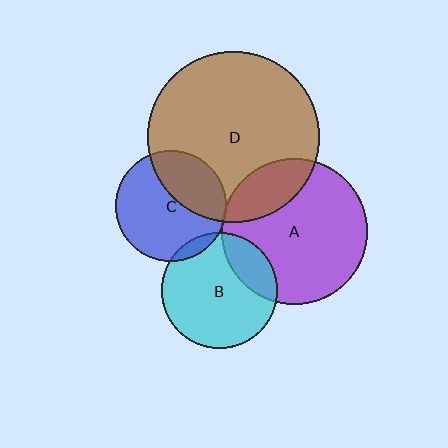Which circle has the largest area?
Circle D (brown).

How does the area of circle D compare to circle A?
Approximately 1.4 times.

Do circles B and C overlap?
Yes.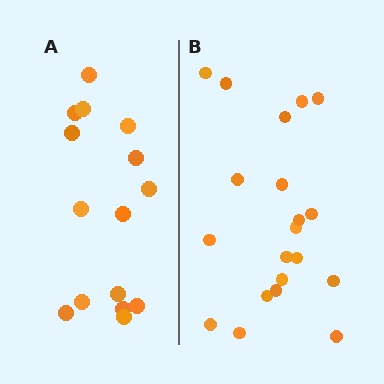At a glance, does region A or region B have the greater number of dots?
Region B (the right region) has more dots.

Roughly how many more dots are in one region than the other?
Region B has about 5 more dots than region A.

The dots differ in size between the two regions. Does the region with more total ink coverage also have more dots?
No. Region A has more total ink coverage because its dots are larger, but region B actually contains more individual dots. Total area can be misleading — the number of items is what matters here.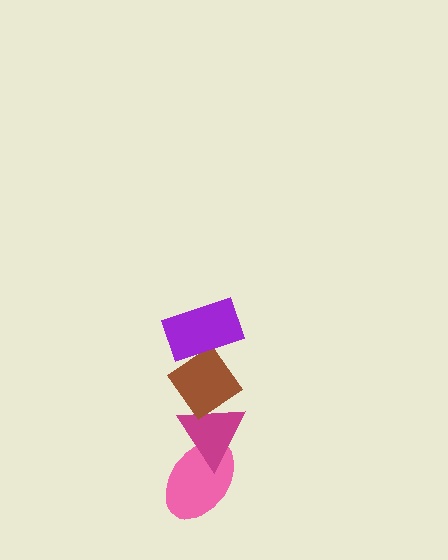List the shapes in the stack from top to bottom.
From top to bottom: the purple rectangle, the brown diamond, the magenta triangle, the pink ellipse.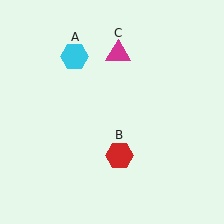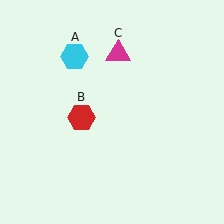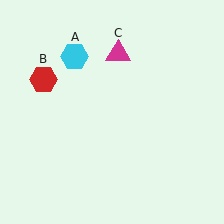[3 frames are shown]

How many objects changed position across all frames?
1 object changed position: red hexagon (object B).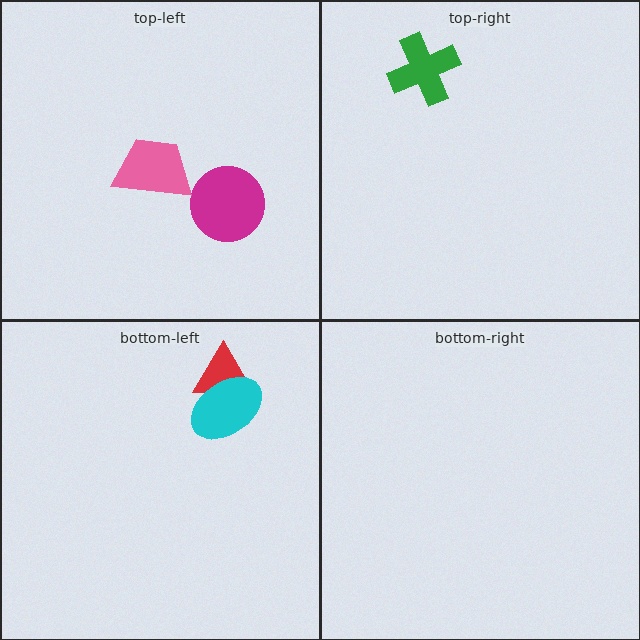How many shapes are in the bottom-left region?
2.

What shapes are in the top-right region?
The green cross.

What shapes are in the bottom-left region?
The red triangle, the cyan ellipse.